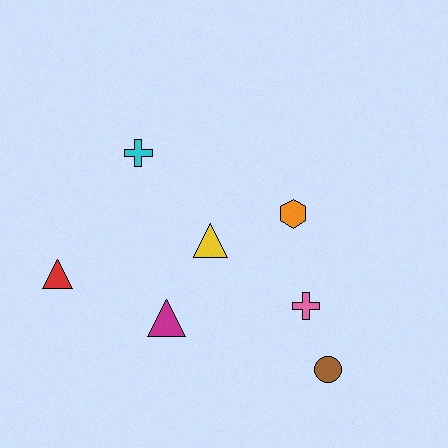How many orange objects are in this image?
There is 1 orange object.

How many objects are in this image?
There are 7 objects.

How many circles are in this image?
There is 1 circle.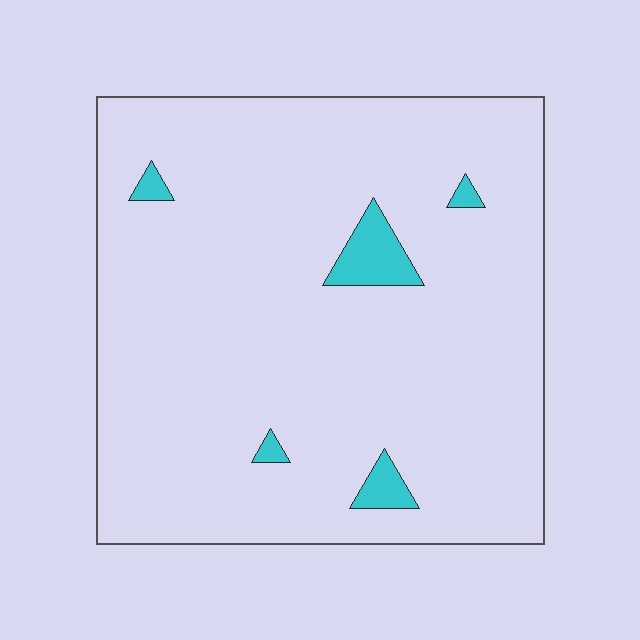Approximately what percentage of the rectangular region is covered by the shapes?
Approximately 5%.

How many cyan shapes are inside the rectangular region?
5.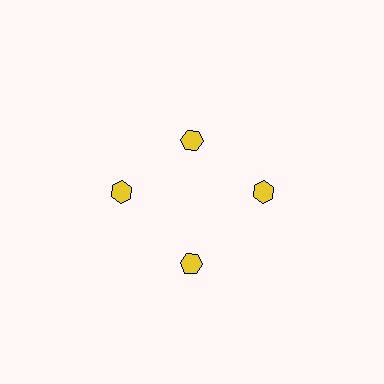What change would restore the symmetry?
The symmetry would be restored by moving it outward, back onto the ring so that all 4 hexagons sit at equal angles and equal distance from the center.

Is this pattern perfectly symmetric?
No. The 4 yellow hexagons are arranged in a ring, but one element near the 12 o'clock position is pulled inward toward the center, breaking the 4-fold rotational symmetry.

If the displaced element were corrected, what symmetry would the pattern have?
It would have 4-fold rotational symmetry — the pattern would map onto itself every 90 degrees.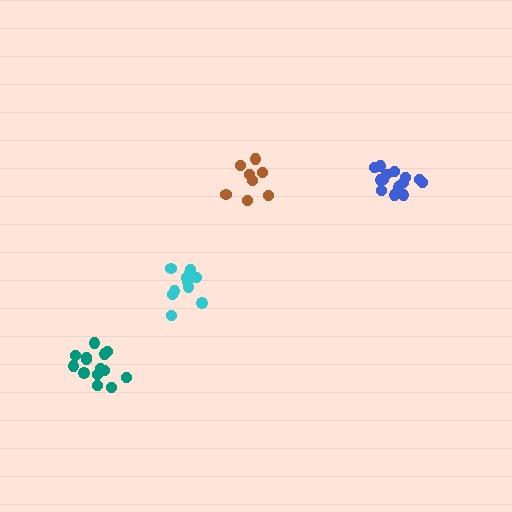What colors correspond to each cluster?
The clusters are colored: teal, blue, brown, cyan.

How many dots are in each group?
Group 1: 14 dots, Group 2: 14 dots, Group 3: 8 dots, Group 4: 11 dots (47 total).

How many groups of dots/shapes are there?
There are 4 groups.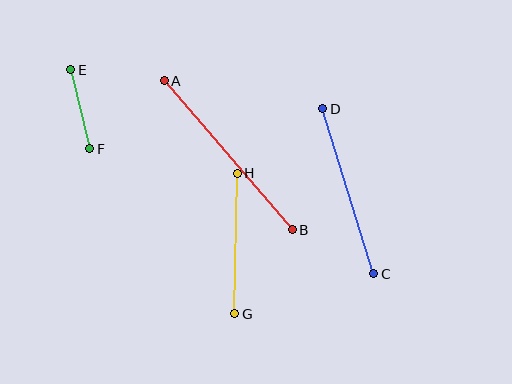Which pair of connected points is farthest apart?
Points A and B are farthest apart.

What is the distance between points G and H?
The distance is approximately 141 pixels.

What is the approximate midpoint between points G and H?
The midpoint is at approximately (236, 243) pixels.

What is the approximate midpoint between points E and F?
The midpoint is at approximately (80, 109) pixels.